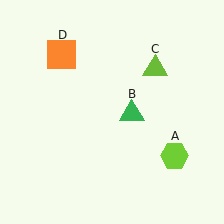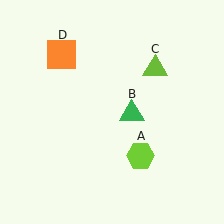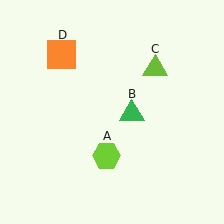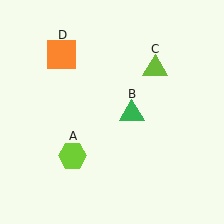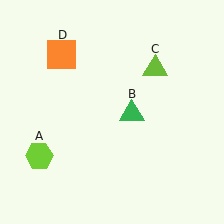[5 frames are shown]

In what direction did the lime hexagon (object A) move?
The lime hexagon (object A) moved left.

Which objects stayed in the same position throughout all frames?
Green triangle (object B) and lime triangle (object C) and orange square (object D) remained stationary.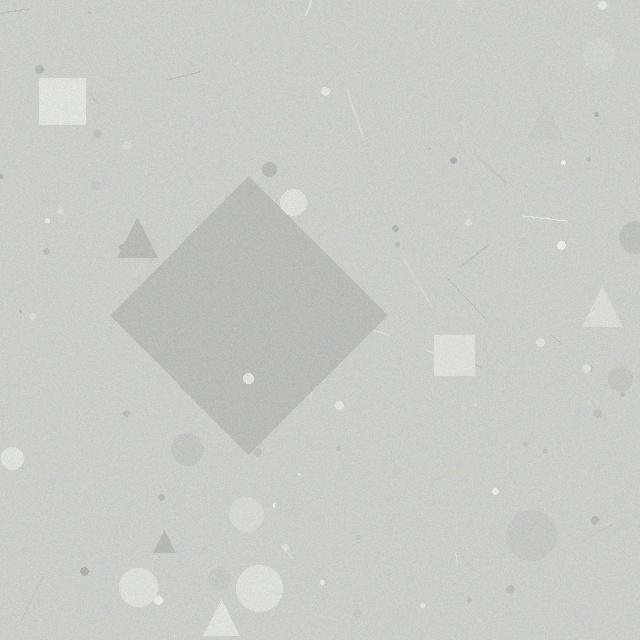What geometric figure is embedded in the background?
A diamond is embedded in the background.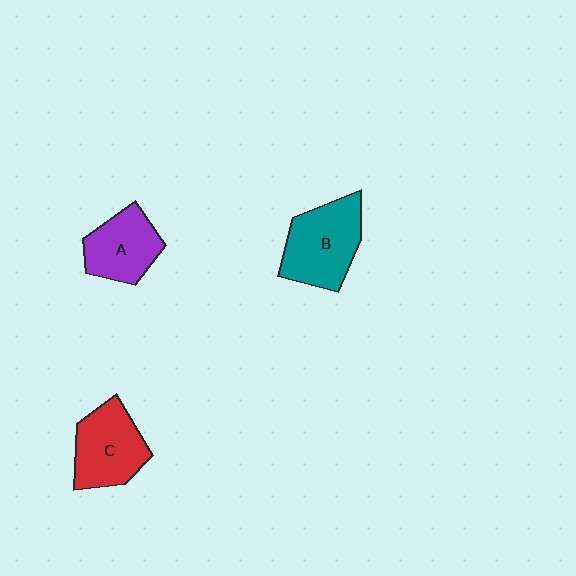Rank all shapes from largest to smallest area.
From largest to smallest: B (teal), C (red), A (purple).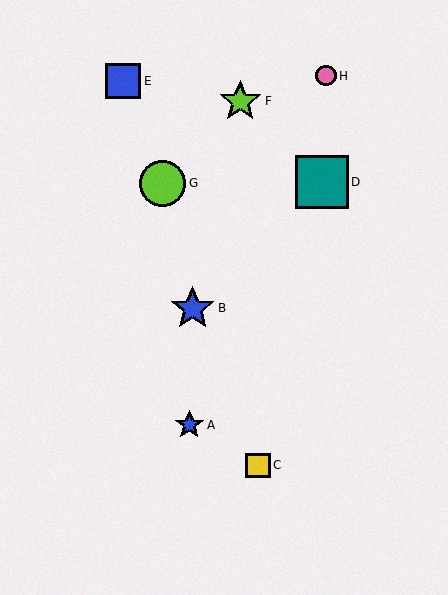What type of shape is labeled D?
Shape D is a teal square.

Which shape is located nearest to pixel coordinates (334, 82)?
The pink circle (labeled H) at (326, 76) is nearest to that location.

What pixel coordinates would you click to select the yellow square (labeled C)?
Click at (258, 465) to select the yellow square C.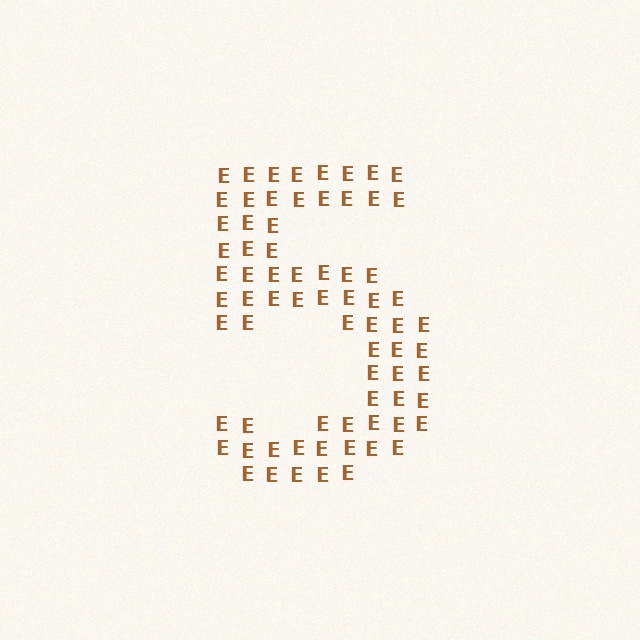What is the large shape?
The large shape is the digit 5.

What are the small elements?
The small elements are letter E's.